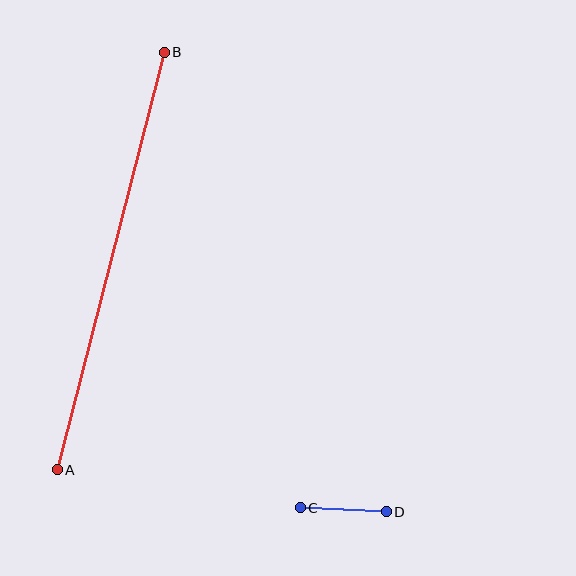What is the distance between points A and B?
The distance is approximately 431 pixels.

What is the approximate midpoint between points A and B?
The midpoint is at approximately (111, 261) pixels.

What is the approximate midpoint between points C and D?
The midpoint is at approximately (343, 510) pixels.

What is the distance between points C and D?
The distance is approximately 86 pixels.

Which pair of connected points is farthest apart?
Points A and B are farthest apart.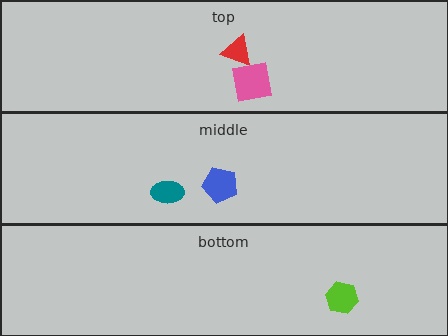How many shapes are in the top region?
2.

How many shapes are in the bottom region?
1.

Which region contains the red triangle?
The top region.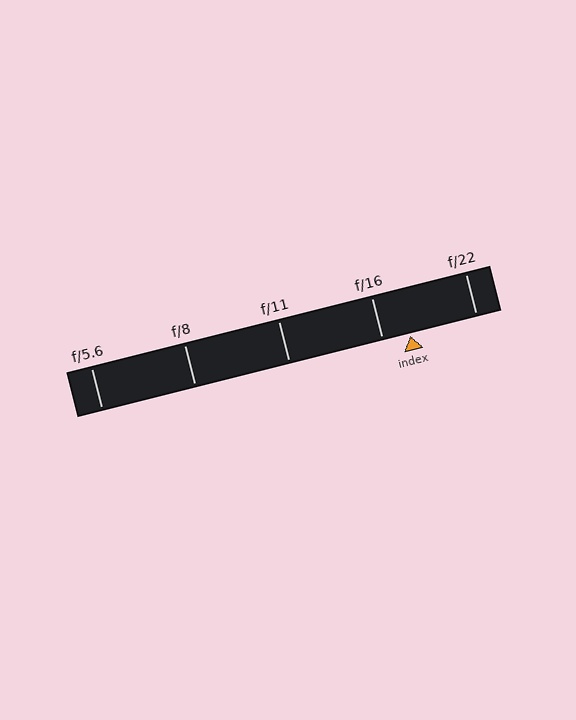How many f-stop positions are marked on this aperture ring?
There are 5 f-stop positions marked.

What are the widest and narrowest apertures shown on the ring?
The widest aperture shown is f/5.6 and the narrowest is f/22.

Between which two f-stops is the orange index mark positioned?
The index mark is between f/16 and f/22.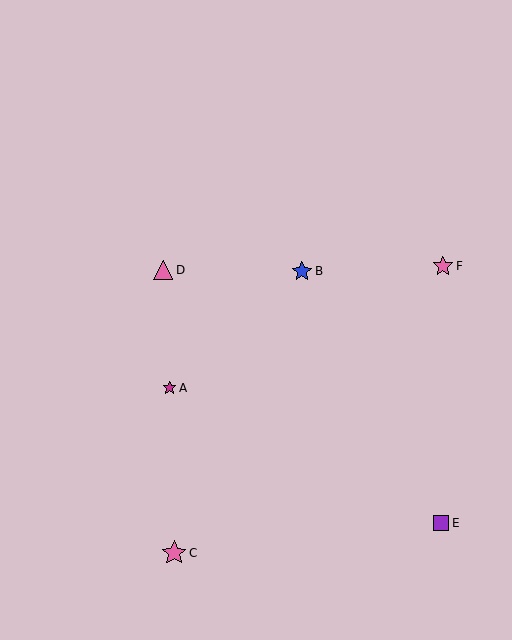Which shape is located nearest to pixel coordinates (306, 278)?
The blue star (labeled B) at (302, 271) is nearest to that location.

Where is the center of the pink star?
The center of the pink star is at (443, 266).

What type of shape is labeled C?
Shape C is a pink star.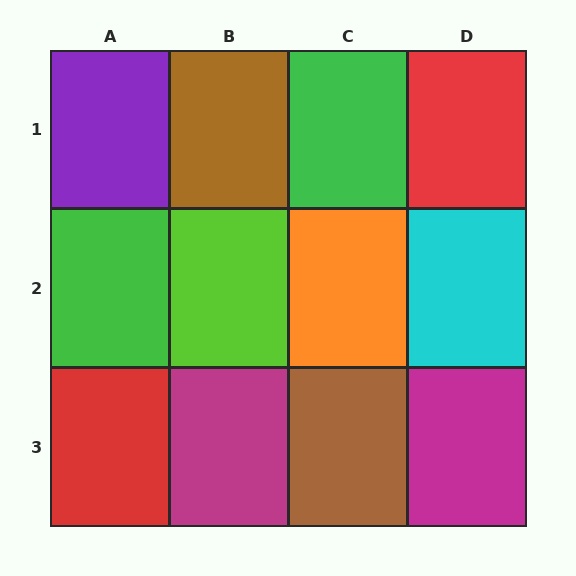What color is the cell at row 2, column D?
Cyan.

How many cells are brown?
2 cells are brown.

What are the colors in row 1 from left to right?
Purple, brown, green, red.